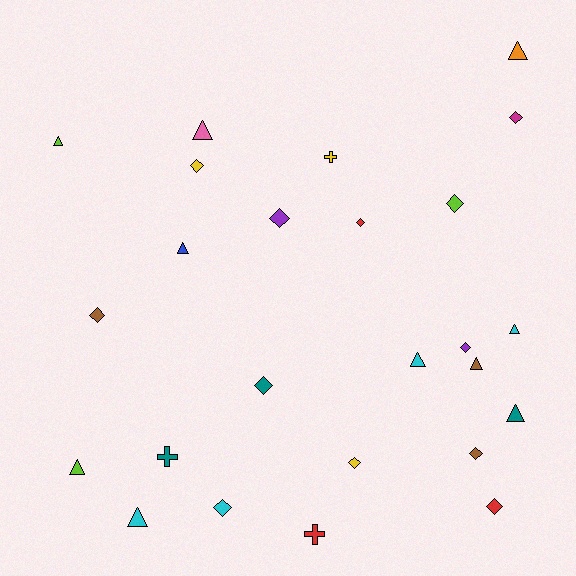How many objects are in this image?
There are 25 objects.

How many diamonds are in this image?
There are 12 diamonds.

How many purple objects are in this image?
There are 2 purple objects.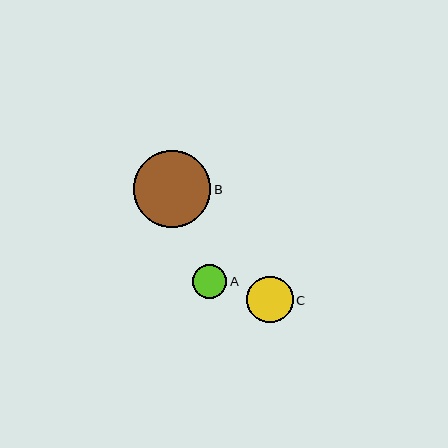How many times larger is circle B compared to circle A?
Circle B is approximately 2.3 times the size of circle A.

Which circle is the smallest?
Circle A is the smallest with a size of approximately 34 pixels.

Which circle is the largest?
Circle B is the largest with a size of approximately 77 pixels.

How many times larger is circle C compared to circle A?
Circle C is approximately 1.4 times the size of circle A.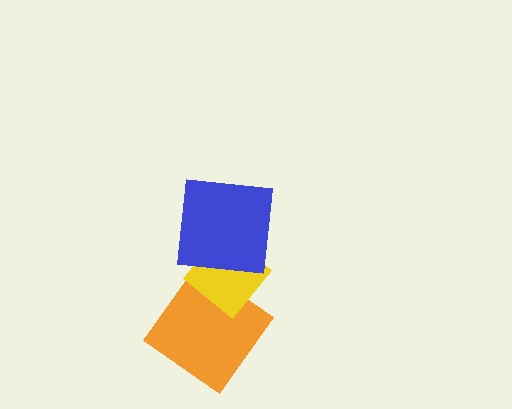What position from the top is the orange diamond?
The orange diamond is 3rd from the top.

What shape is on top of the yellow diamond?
The blue square is on top of the yellow diamond.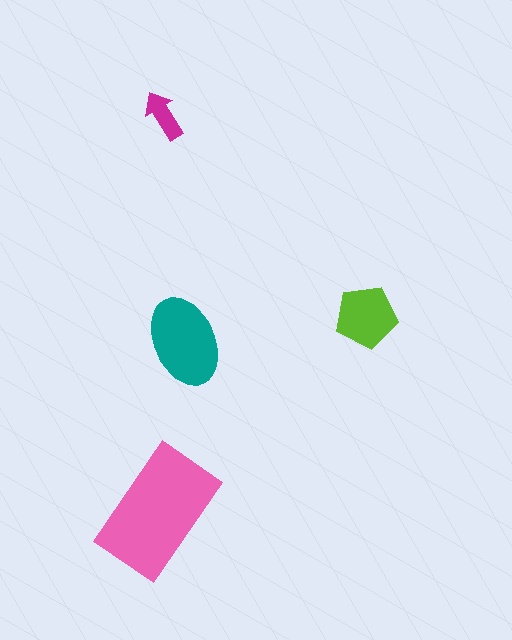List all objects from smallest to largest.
The magenta arrow, the lime pentagon, the teal ellipse, the pink rectangle.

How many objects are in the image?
There are 4 objects in the image.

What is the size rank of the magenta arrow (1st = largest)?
4th.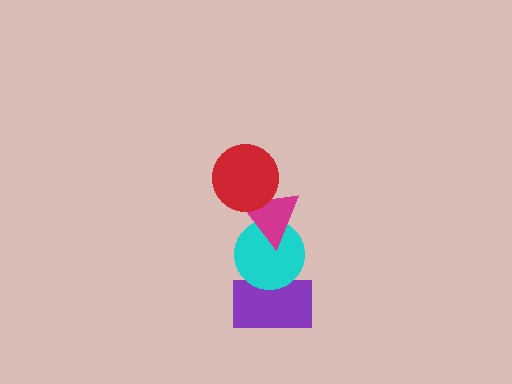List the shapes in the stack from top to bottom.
From top to bottom: the red circle, the magenta triangle, the cyan circle, the purple rectangle.